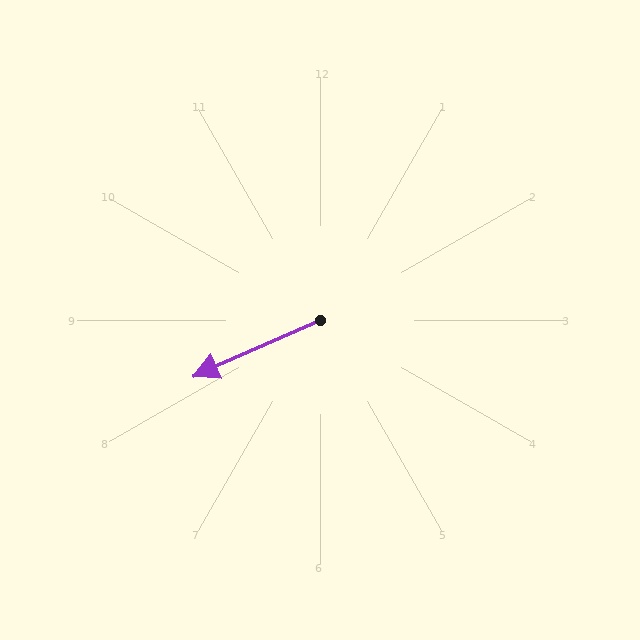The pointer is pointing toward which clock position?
Roughly 8 o'clock.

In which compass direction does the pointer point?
Southwest.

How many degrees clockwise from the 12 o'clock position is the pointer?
Approximately 246 degrees.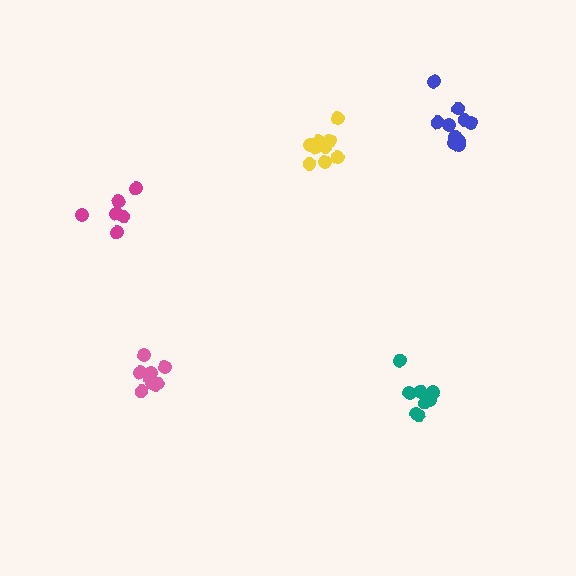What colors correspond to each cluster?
The clusters are colored: teal, pink, yellow, magenta, blue.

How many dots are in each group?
Group 1: 8 dots, Group 2: 9 dots, Group 3: 10 dots, Group 4: 6 dots, Group 5: 10 dots (43 total).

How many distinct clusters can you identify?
There are 5 distinct clusters.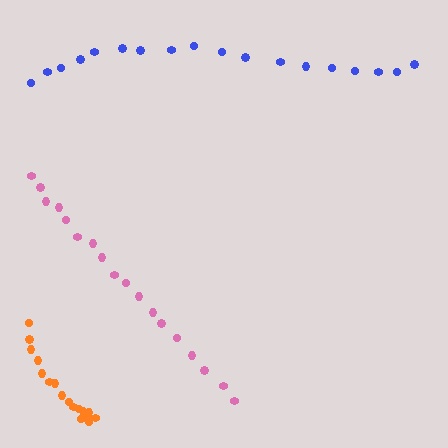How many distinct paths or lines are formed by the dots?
There are 3 distinct paths.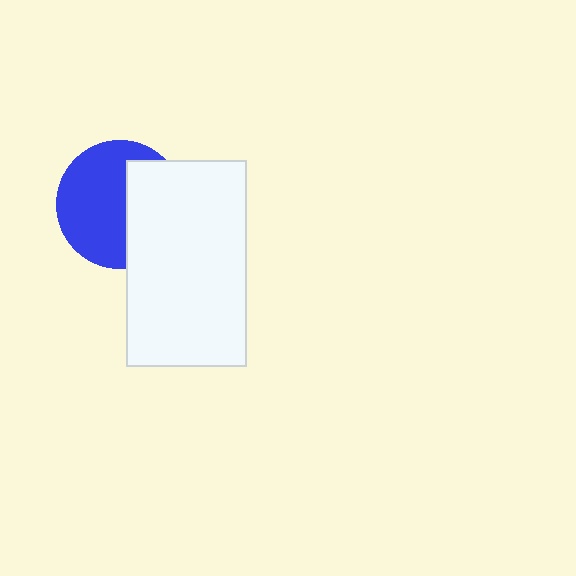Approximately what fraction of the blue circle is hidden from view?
Roughly 41% of the blue circle is hidden behind the white rectangle.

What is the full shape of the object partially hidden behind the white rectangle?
The partially hidden object is a blue circle.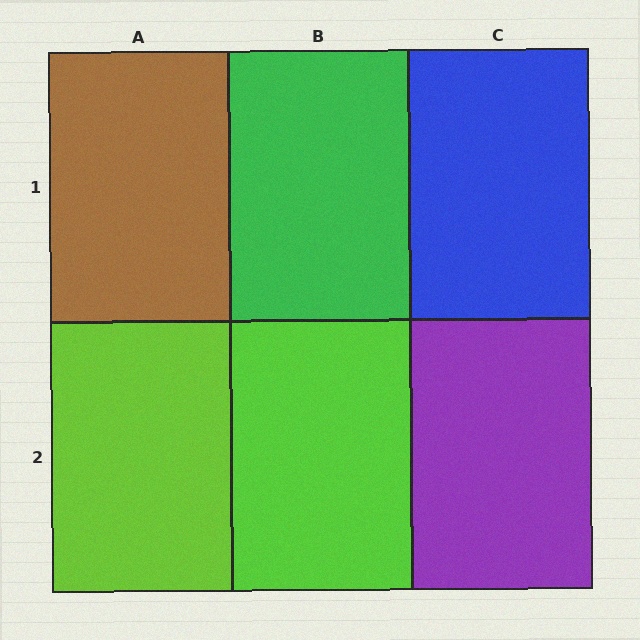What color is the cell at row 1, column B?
Green.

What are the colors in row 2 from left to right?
Lime, lime, purple.